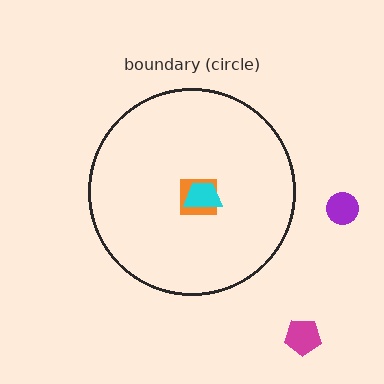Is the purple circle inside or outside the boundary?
Outside.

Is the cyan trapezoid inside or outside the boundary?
Inside.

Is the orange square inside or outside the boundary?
Inside.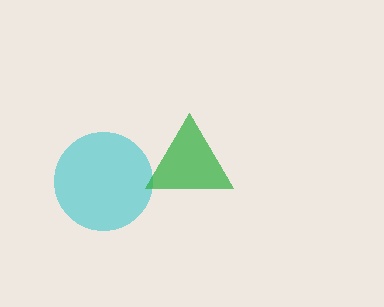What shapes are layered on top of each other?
The layered shapes are: a cyan circle, a green triangle.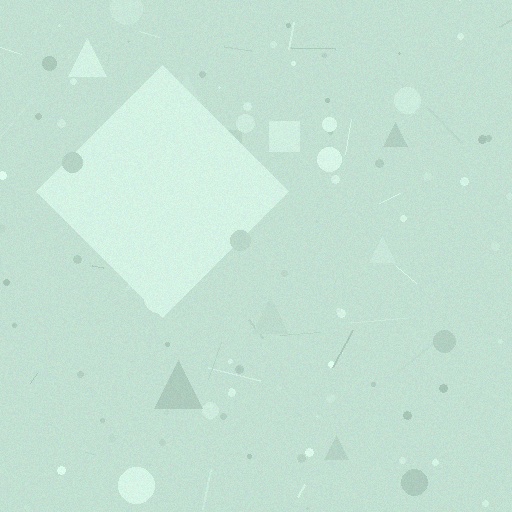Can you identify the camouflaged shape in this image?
The camouflaged shape is a diamond.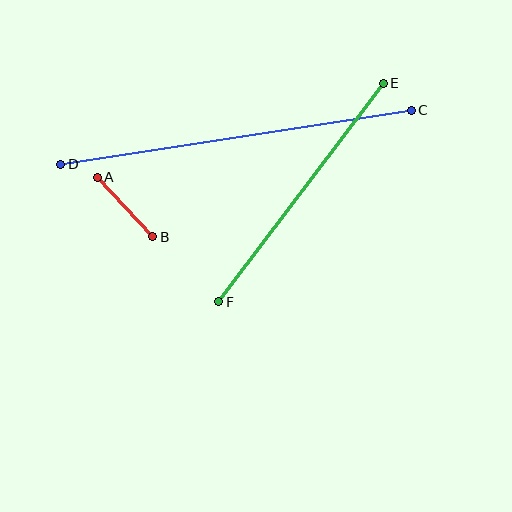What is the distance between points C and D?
The distance is approximately 355 pixels.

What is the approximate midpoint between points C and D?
The midpoint is at approximately (236, 137) pixels.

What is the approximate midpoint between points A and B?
The midpoint is at approximately (125, 207) pixels.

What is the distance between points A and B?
The distance is approximately 81 pixels.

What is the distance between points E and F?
The distance is approximately 274 pixels.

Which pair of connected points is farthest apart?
Points C and D are farthest apart.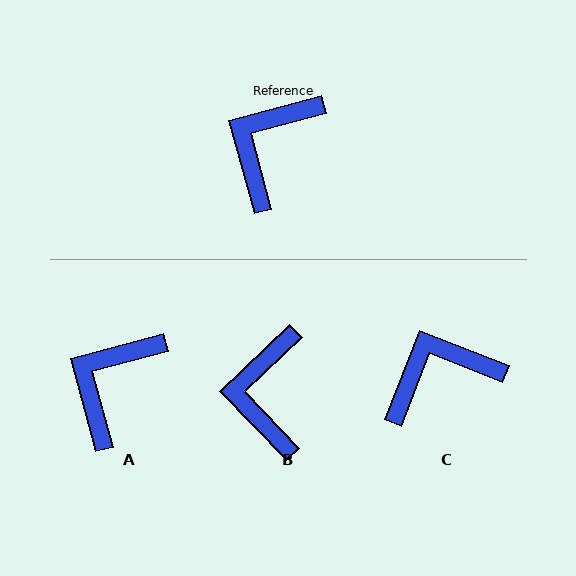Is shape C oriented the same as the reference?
No, it is off by about 37 degrees.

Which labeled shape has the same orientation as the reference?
A.